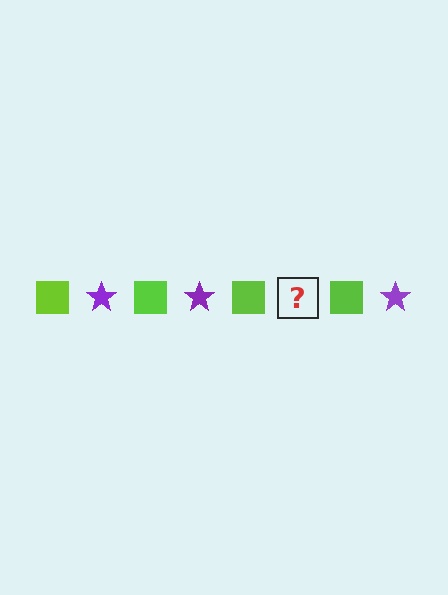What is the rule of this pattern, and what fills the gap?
The rule is that the pattern alternates between lime square and purple star. The gap should be filled with a purple star.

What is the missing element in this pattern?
The missing element is a purple star.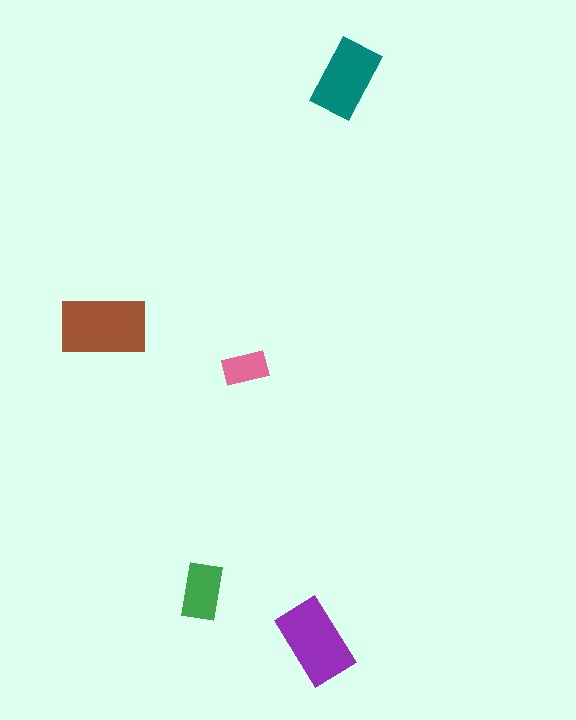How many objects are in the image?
There are 5 objects in the image.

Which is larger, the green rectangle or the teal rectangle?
The teal one.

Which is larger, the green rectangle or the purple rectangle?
The purple one.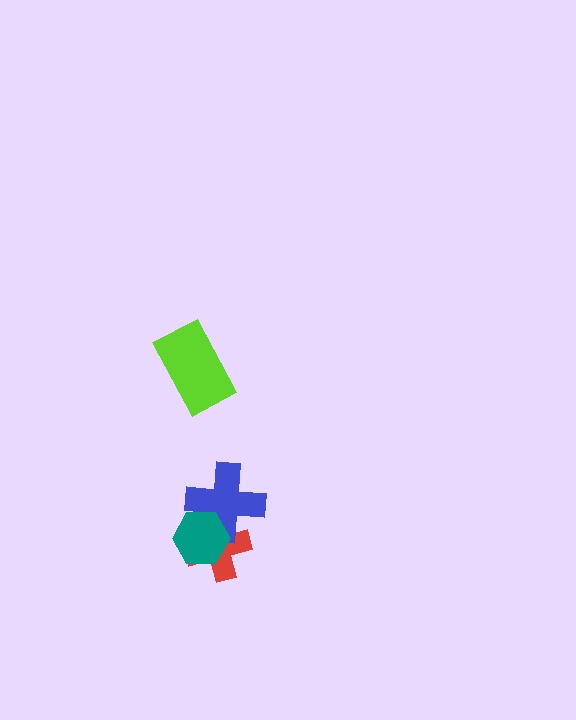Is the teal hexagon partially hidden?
No, no other shape covers it.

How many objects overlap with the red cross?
2 objects overlap with the red cross.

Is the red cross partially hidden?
Yes, it is partially covered by another shape.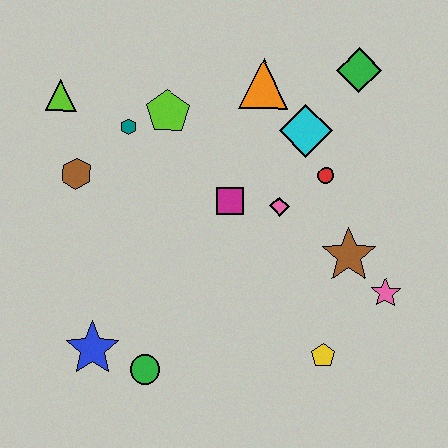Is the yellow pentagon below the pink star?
Yes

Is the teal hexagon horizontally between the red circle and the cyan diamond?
No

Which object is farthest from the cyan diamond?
The blue star is farthest from the cyan diamond.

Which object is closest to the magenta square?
The pink diamond is closest to the magenta square.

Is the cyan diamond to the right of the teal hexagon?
Yes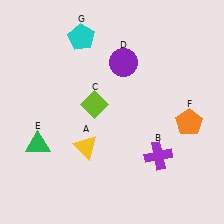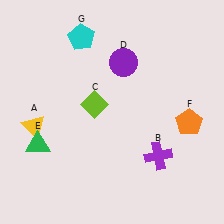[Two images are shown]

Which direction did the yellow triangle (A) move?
The yellow triangle (A) moved left.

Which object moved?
The yellow triangle (A) moved left.